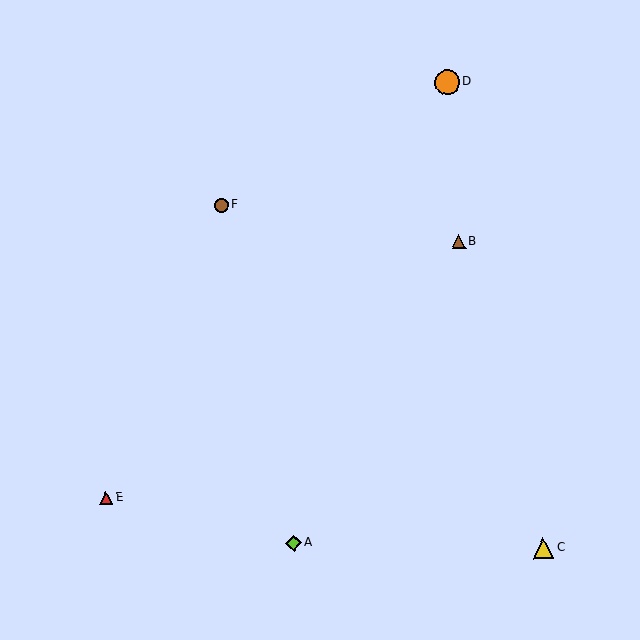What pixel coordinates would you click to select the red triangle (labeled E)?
Click at (106, 498) to select the red triangle E.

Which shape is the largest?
The orange circle (labeled D) is the largest.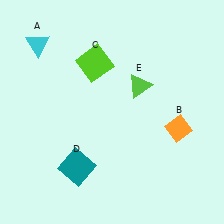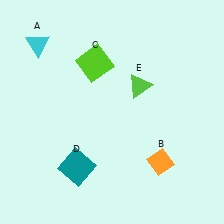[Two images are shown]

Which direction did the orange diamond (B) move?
The orange diamond (B) moved down.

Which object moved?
The orange diamond (B) moved down.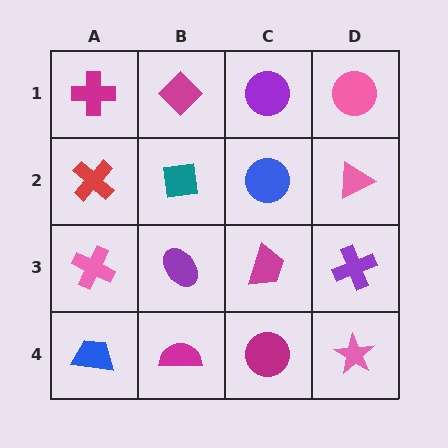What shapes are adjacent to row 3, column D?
A pink triangle (row 2, column D), a pink star (row 4, column D), a magenta trapezoid (row 3, column C).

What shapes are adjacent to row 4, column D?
A purple cross (row 3, column D), a magenta circle (row 4, column C).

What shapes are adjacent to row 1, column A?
A red cross (row 2, column A), a magenta diamond (row 1, column B).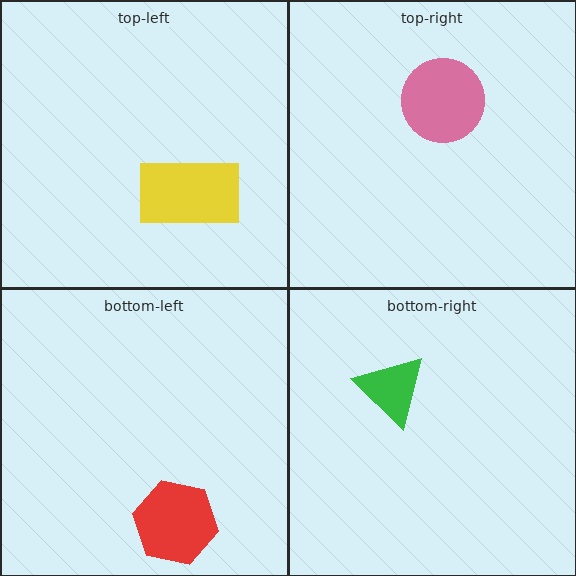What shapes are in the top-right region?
The pink circle.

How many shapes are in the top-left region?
1.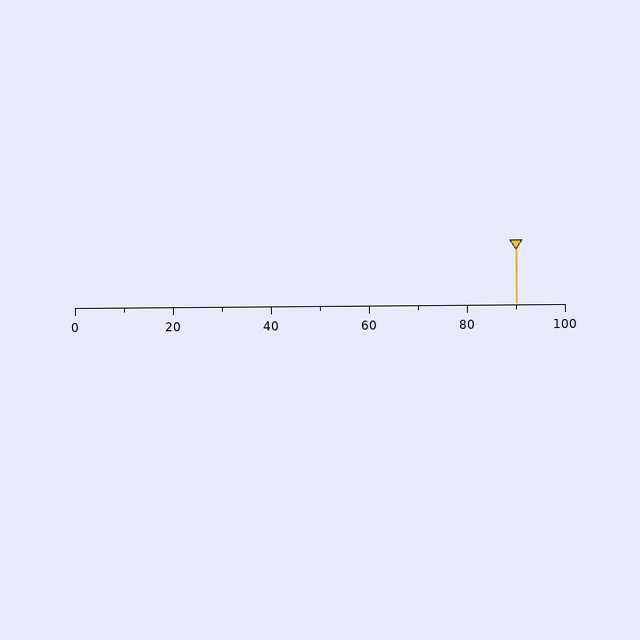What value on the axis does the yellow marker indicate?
The marker indicates approximately 90.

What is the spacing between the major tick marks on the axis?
The major ticks are spaced 20 apart.